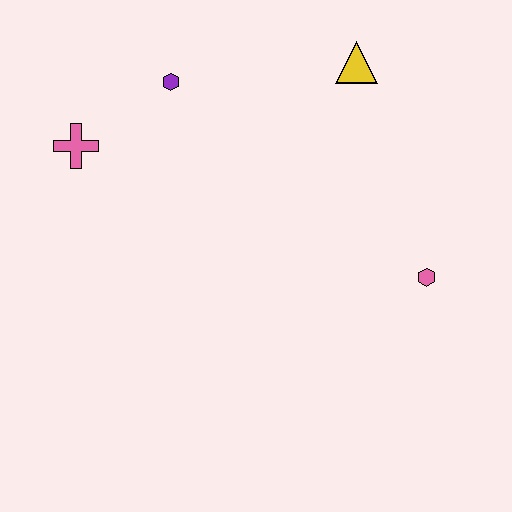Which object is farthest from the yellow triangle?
The pink cross is farthest from the yellow triangle.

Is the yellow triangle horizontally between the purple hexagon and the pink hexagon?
Yes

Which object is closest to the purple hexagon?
The pink cross is closest to the purple hexagon.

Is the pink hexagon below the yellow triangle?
Yes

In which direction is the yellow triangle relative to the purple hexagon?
The yellow triangle is to the right of the purple hexagon.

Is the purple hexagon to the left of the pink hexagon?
Yes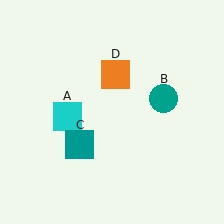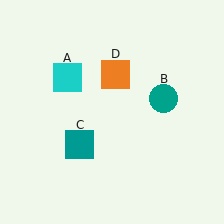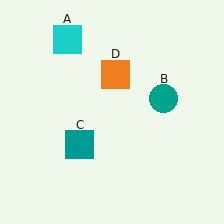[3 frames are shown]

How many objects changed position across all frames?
1 object changed position: cyan square (object A).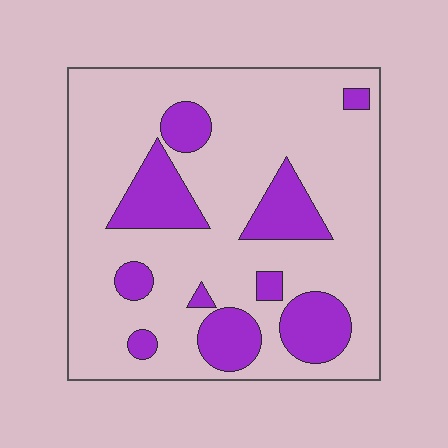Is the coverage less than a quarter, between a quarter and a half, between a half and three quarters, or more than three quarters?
Less than a quarter.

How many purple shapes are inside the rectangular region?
10.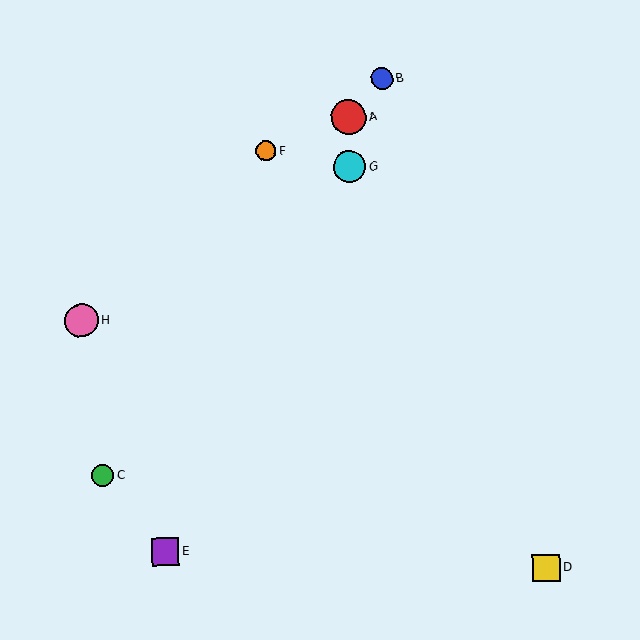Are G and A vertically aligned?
Yes, both are at x≈350.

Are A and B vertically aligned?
No, A is at x≈348 and B is at x≈382.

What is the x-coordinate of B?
Object B is at x≈382.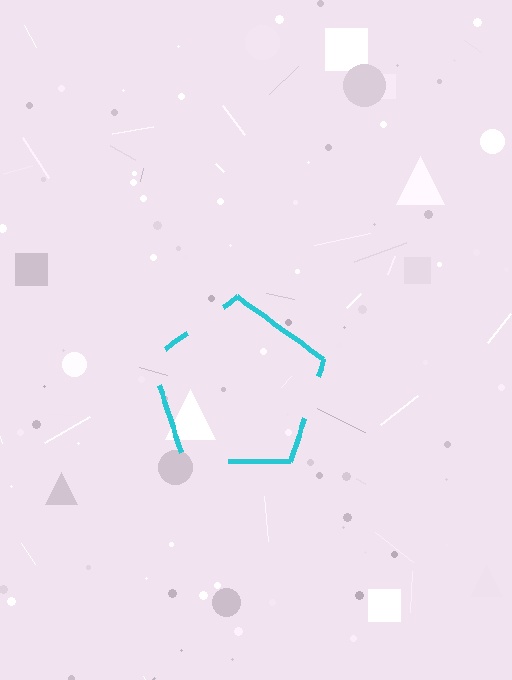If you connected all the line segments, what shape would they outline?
They would outline a pentagon.